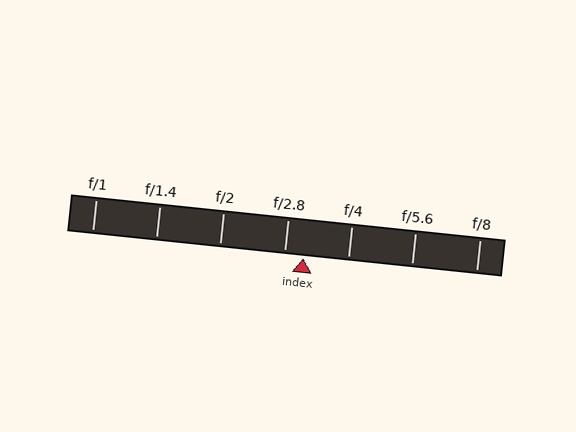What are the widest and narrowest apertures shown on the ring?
The widest aperture shown is f/1 and the narrowest is f/8.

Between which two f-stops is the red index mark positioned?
The index mark is between f/2.8 and f/4.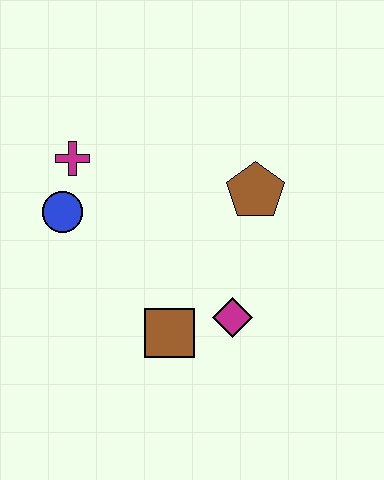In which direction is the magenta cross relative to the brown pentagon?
The magenta cross is to the left of the brown pentagon.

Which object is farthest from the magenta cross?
The magenta diamond is farthest from the magenta cross.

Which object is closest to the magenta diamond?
The brown square is closest to the magenta diamond.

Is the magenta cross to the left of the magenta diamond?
Yes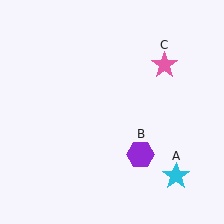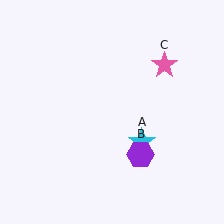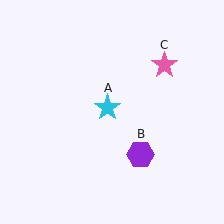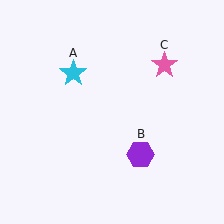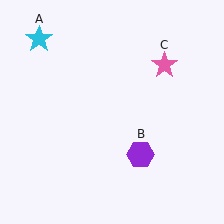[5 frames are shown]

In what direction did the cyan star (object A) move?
The cyan star (object A) moved up and to the left.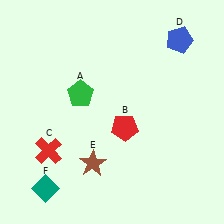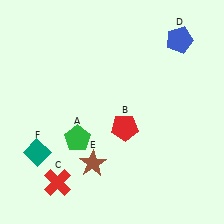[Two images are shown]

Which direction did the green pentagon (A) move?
The green pentagon (A) moved down.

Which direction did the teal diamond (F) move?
The teal diamond (F) moved up.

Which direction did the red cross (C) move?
The red cross (C) moved down.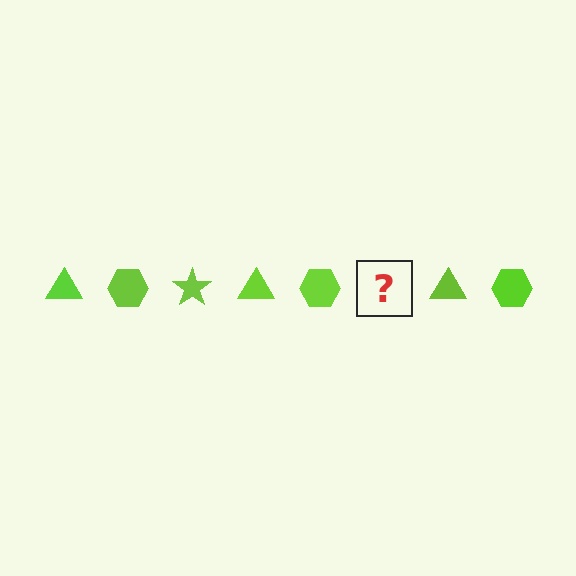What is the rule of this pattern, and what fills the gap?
The rule is that the pattern cycles through triangle, hexagon, star shapes in lime. The gap should be filled with a lime star.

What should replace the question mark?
The question mark should be replaced with a lime star.